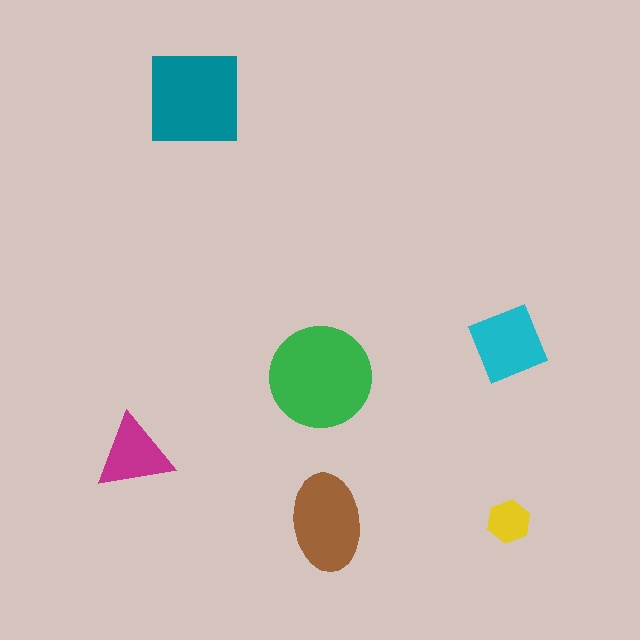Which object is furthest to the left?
The magenta triangle is leftmost.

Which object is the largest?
The green circle.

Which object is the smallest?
The yellow hexagon.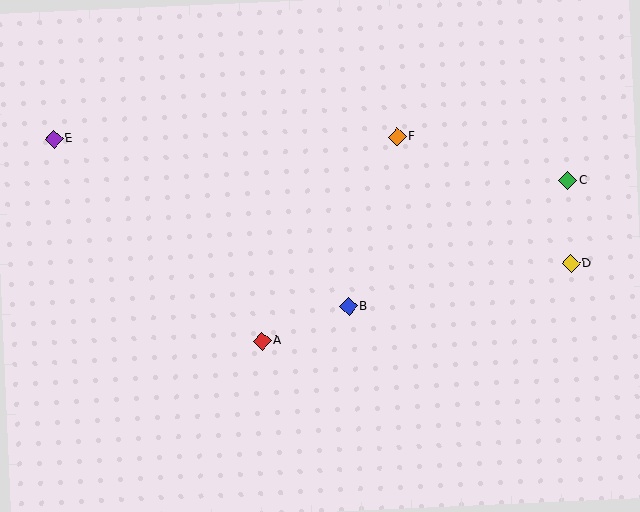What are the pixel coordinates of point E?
Point E is at (54, 139).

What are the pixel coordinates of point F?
Point F is at (397, 137).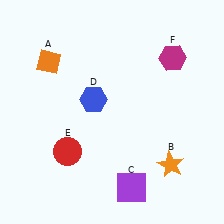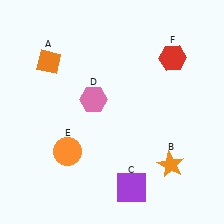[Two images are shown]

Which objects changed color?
D changed from blue to pink. E changed from red to orange. F changed from magenta to red.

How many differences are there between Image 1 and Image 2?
There are 3 differences between the two images.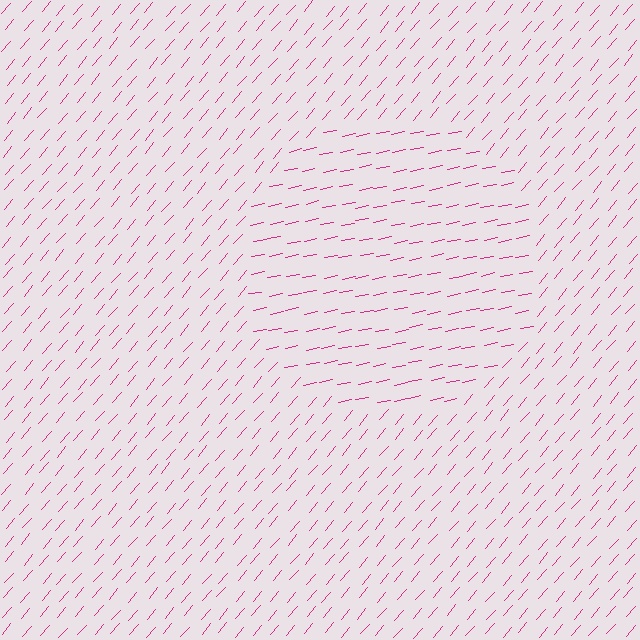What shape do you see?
I see a circle.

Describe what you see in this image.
The image is filled with small magenta line segments. A circle region in the image has lines oriented differently from the surrounding lines, creating a visible texture boundary.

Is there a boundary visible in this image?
Yes, there is a texture boundary formed by a change in line orientation.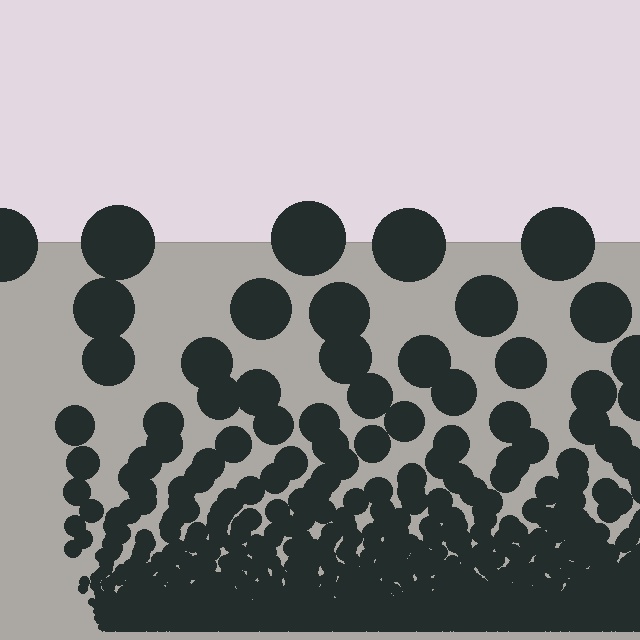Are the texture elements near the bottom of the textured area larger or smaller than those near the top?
Smaller. The gradient is inverted — elements near the bottom are smaller and denser.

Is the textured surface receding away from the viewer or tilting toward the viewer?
The surface appears to tilt toward the viewer. Texture elements get larger and sparser toward the top.